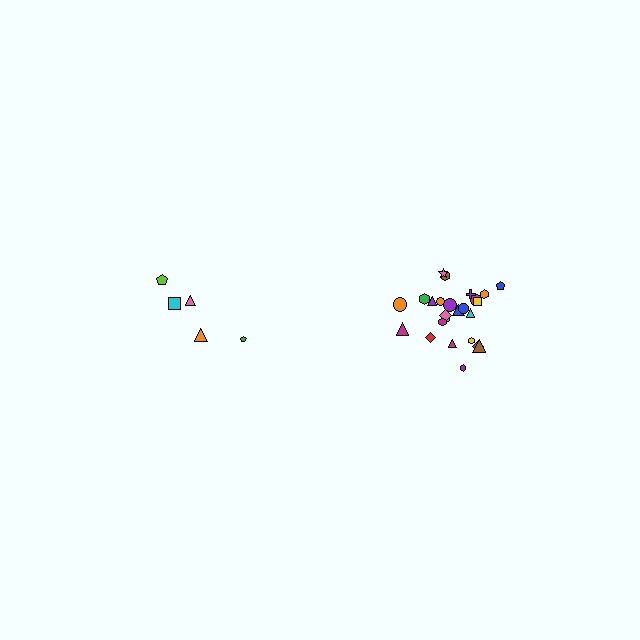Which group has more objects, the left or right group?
The right group.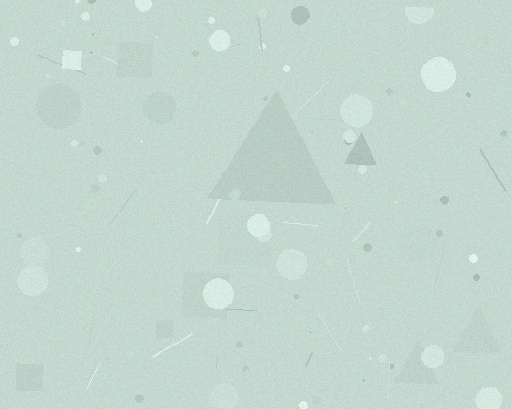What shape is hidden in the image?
A triangle is hidden in the image.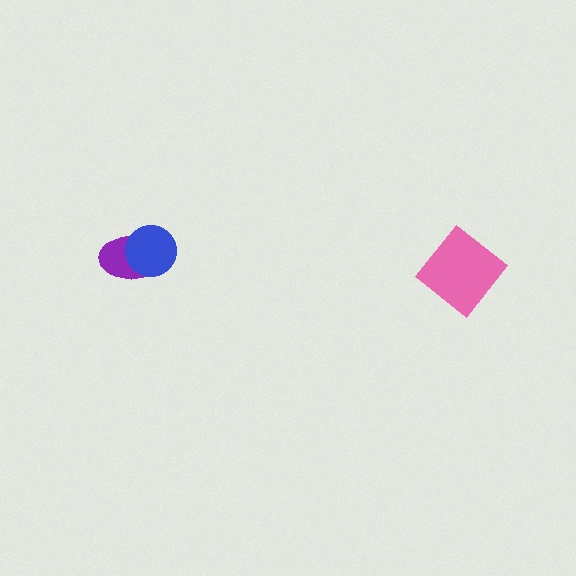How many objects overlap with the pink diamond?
0 objects overlap with the pink diamond.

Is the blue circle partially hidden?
No, no other shape covers it.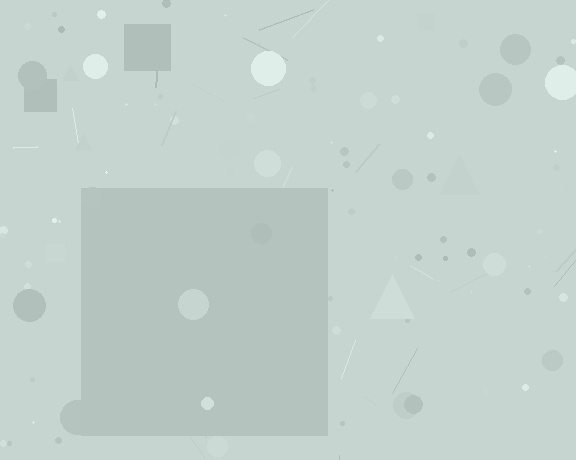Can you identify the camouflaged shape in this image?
The camouflaged shape is a square.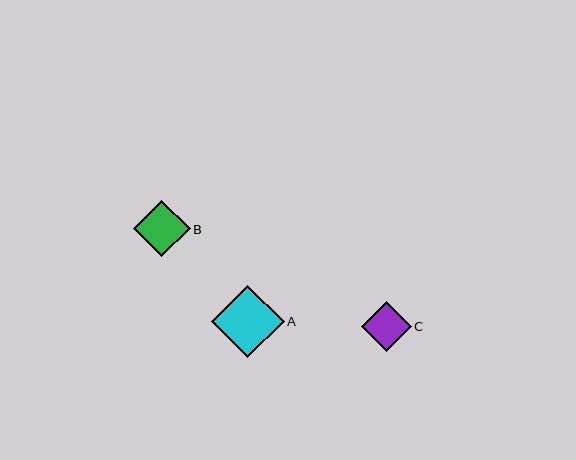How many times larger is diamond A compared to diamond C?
Diamond A is approximately 1.5 times the size of diamond C.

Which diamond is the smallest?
Diamond C is the smallest with a size of approximately 50 pixels.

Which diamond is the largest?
Diamond A is the largest with a size of approximately 72 pixels.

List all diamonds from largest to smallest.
From largest to smallest: A, B, C.